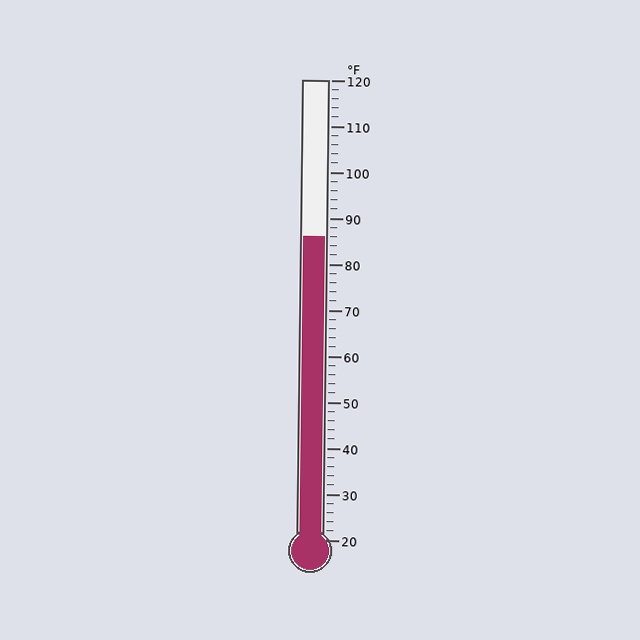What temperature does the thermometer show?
The thermometer shows approximately 86°F.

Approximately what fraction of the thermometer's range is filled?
The thermometer is filled to approximately 65% of its range.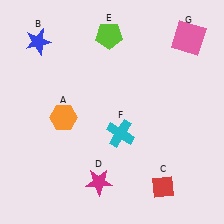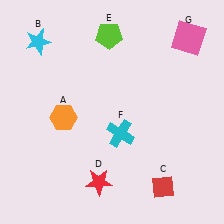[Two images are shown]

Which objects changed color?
B changed from blue to cyan. D changed from magenta to red.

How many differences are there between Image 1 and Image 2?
There are 2 differences between the two images.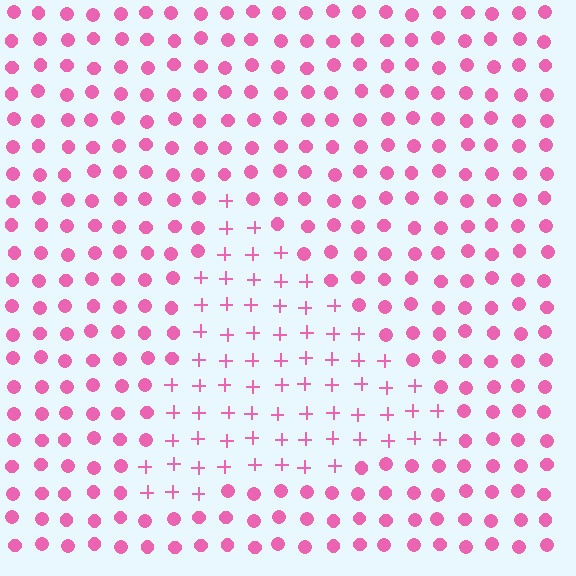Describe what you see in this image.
The image is filled with small pink elements arranged in a uniform grid. A triangle-shaped region contains plus signs, while the surrounding area contains circles. The boundary is defined purely by the change in element shape.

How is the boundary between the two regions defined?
The boundary is defined by a change in element shape: plus signs inside vs. circles outside. All elements share the same color and spacing.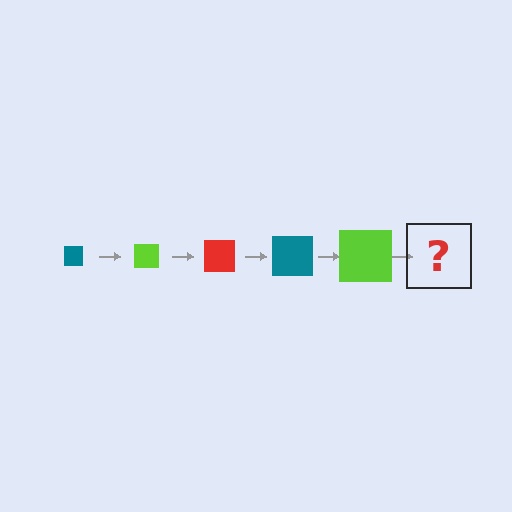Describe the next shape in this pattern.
It should be a red square, larger than the previous one.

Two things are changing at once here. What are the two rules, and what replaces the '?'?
The two rules are that the square grows larger each step and the color cycles through teal, lime, and red. The '?' should be a red square, larger than the previous one.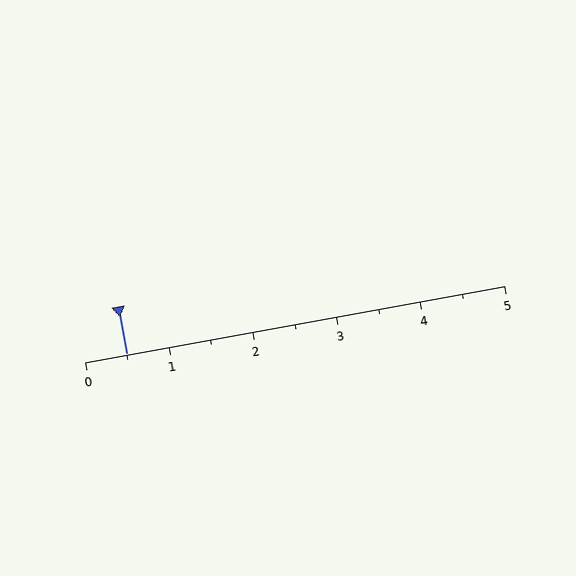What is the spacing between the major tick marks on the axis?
The major ticks are spaced 1 apart.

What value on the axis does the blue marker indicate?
The marker indicates approximately 0.5.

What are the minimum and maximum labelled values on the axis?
The axis runs from 0 to 5.